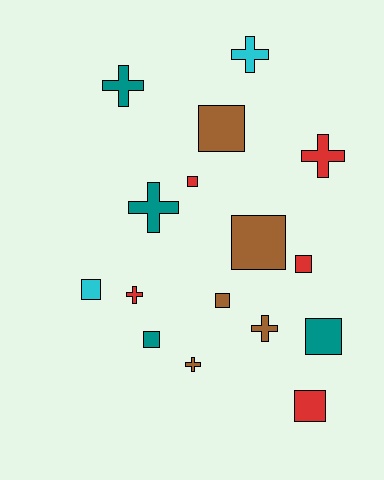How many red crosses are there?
There are 2 red crosses.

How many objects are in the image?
There are 16 objects.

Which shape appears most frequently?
Square, with 9 objects.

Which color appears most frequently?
Brown, with 5 objects.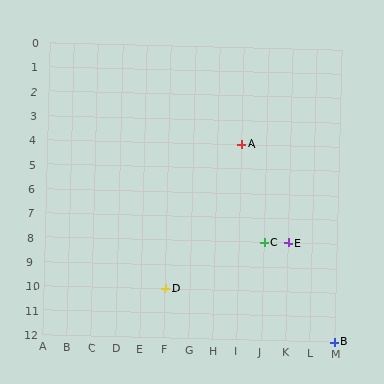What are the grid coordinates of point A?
Point A is at grid coordinates (I, 4).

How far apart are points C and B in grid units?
Points C and B are 3 columns and 4 rows apart (about 5.0 grid units diagonally).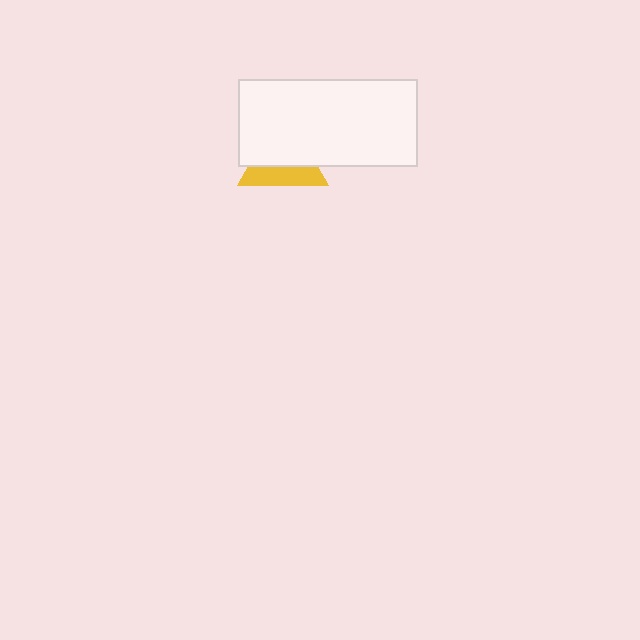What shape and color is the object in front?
The object in front is a white rectangle.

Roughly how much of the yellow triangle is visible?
A small part of it is visible (roughly 40%).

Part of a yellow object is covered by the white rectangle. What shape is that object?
It is a triangle.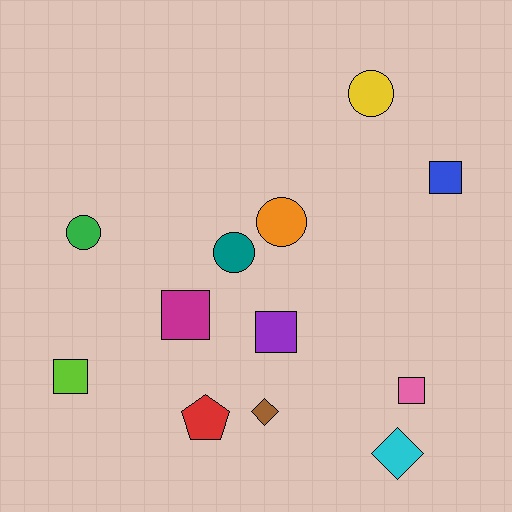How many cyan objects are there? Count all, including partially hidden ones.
There is 1 cyan object.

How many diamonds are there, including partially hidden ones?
There are 2 diamonds.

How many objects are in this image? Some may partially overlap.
There are 12 objects.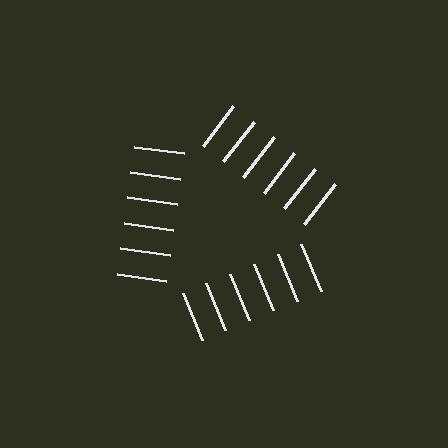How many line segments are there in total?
18 — 6 along each of the 3 edges.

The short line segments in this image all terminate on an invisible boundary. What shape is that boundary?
An illusory triangle — the line segments terminate on its edges but no continuous stroke is drawn.